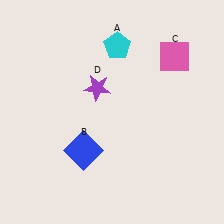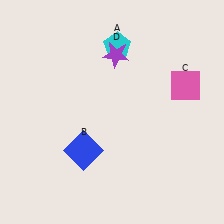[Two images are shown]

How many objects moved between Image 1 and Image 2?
2 objects moved between the two images.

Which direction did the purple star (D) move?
The purple star (D) moved up.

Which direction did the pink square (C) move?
The pink square (C) moved down.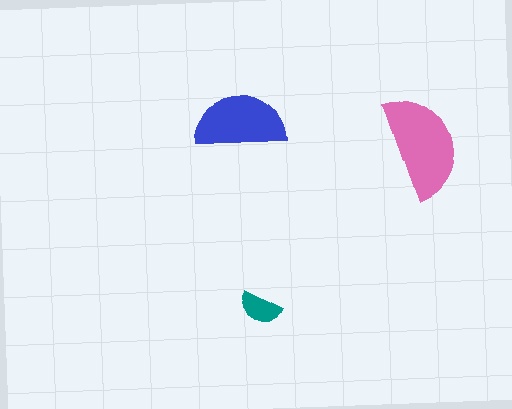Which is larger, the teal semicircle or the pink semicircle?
The pink one.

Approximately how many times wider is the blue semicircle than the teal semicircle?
About 2 times wider.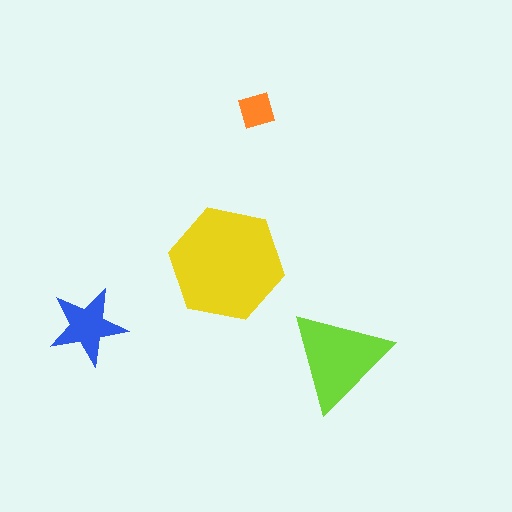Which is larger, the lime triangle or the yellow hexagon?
The yellow hexagon.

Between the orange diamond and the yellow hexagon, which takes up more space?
The yellow hexagon.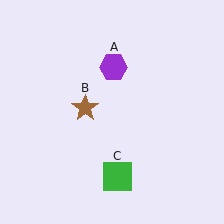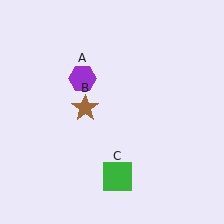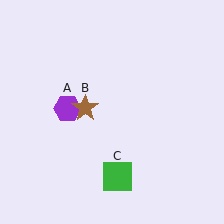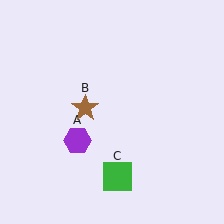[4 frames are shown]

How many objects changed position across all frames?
1 object changed position: purple hexagon (object A).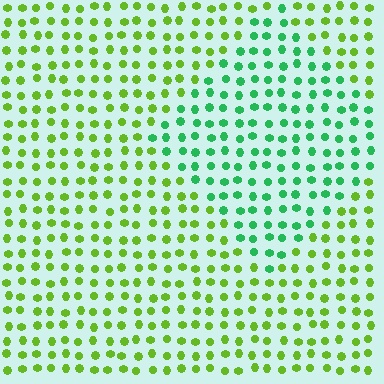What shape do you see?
I see a diamond.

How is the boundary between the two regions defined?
The boundary is defined purely by a slight shift in hue (about 46 degrees). Spacing, size, and orientation are identical on both sides.